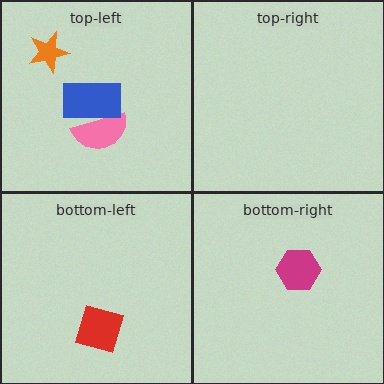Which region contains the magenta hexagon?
The bottom-right region.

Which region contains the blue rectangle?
The top-left region.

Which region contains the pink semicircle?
The top-left region.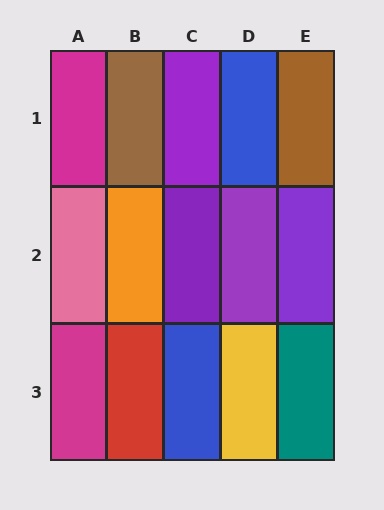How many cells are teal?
1 cell is teal.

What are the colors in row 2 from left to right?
Pink, orange, purple, purple, purple.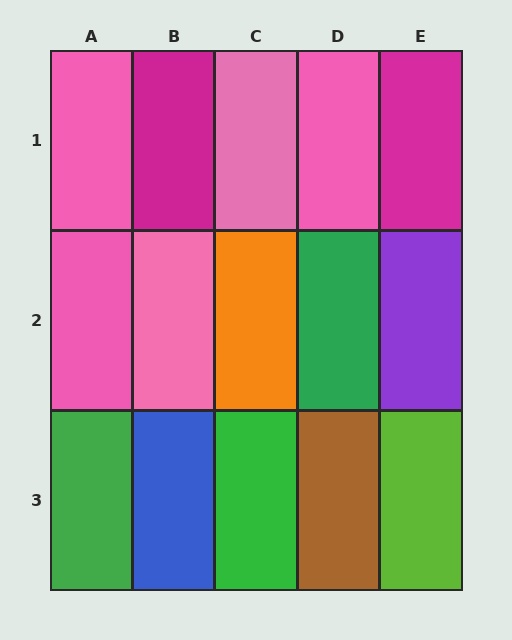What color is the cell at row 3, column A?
Green.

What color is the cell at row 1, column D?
Pink.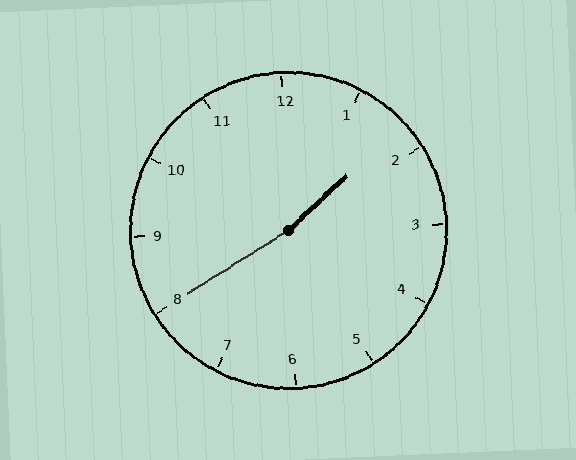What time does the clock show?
1:40.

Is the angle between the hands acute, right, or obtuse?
It is obtuse.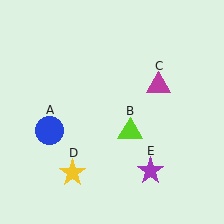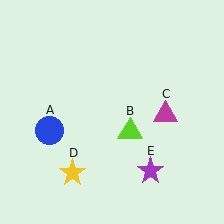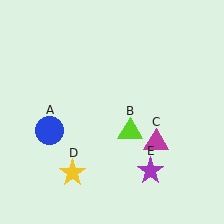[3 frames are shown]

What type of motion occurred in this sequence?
The magenta triangle (object C) rotated clockwise around the center of the scene.